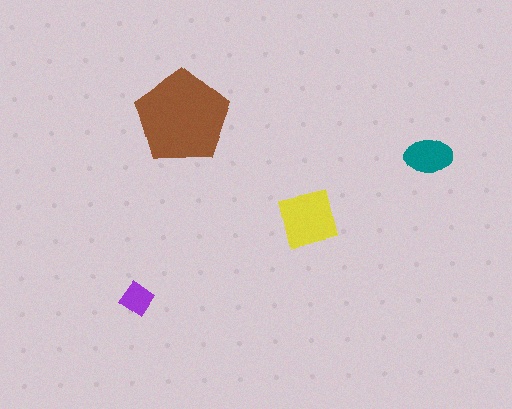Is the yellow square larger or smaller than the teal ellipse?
Larger.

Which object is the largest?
The brown pentagon.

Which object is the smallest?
The purple diamond.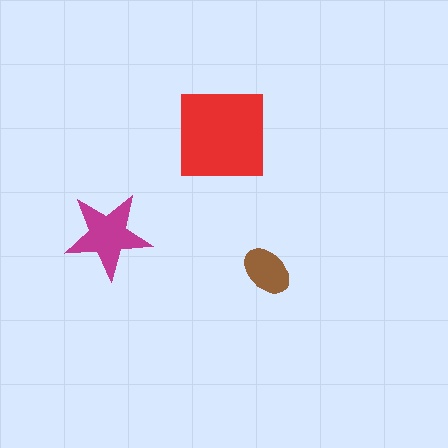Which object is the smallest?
The brown ellipse.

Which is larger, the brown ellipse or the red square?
The red square.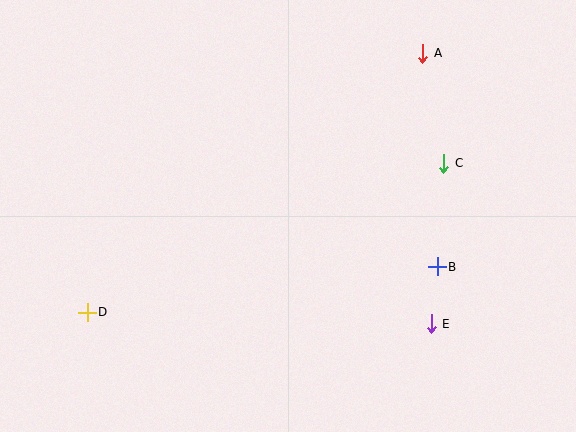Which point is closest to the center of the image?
Point B at (437, 267) is closest to the center.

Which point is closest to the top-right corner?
Point A is closest to the top-right corner.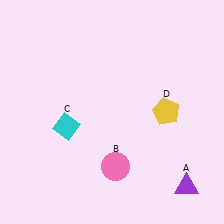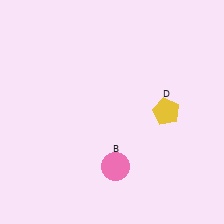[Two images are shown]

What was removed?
The purple triangle (A), the cyan diamond (C) were removed in Image 2.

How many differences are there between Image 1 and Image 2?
There are 2 differences between the two images.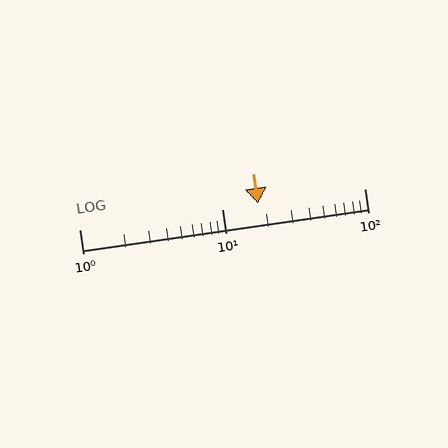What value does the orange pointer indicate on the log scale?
The pointer indicates approximately 18.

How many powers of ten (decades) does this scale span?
The scale spans 2 decades, from 1 to 100.